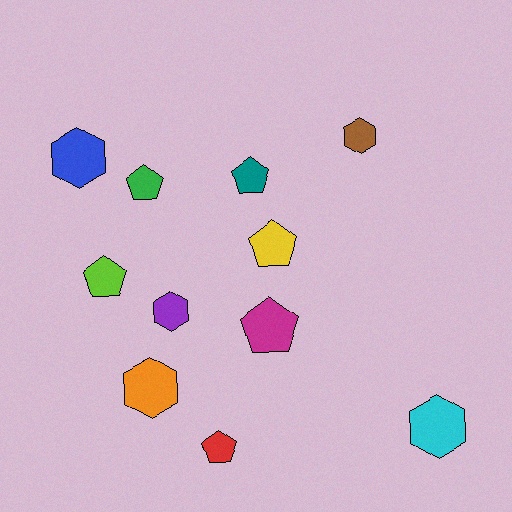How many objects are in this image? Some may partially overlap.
There are 11 objects.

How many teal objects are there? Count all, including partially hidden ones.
There is 1 teal object.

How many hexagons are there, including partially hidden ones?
There are 5 hexagons.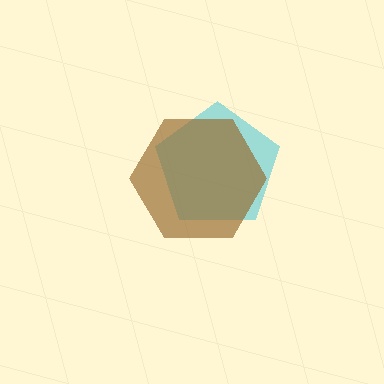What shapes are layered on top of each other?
The layered shapes are: a cyan pentagon, a brown hexagon.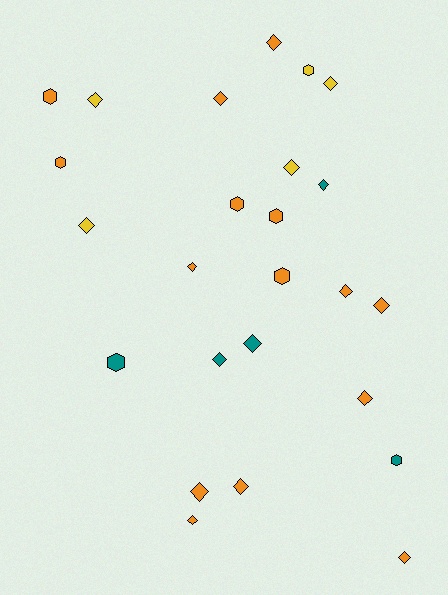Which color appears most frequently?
Orange, with 15 objects.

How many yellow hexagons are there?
There is 1 yellow hexagon.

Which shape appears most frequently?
Diamond, with 17 objects.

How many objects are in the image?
There are 25 objects.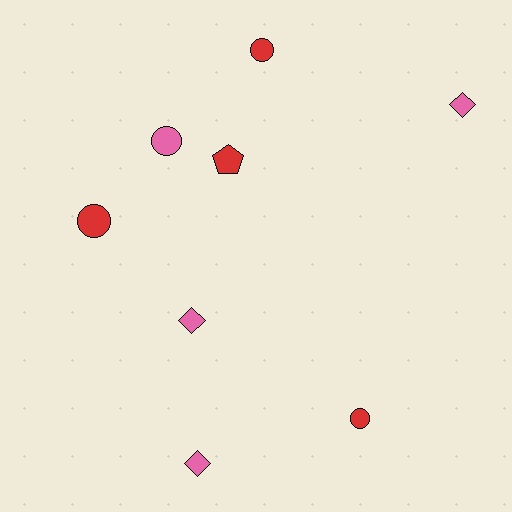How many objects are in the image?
There are 8 objects.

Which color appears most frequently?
Pink, with 4 objects.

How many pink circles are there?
There is 1 pink circle.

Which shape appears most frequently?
Circle, with 4 objects.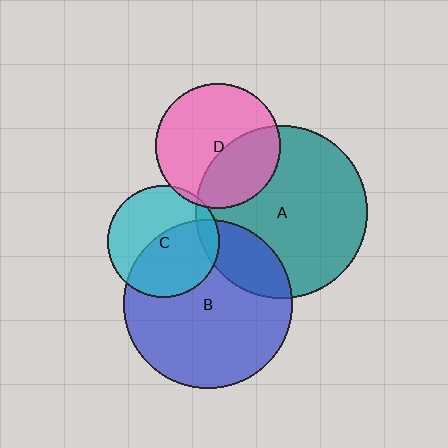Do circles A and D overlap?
Yes.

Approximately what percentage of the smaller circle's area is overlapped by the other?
Approximately 35%.